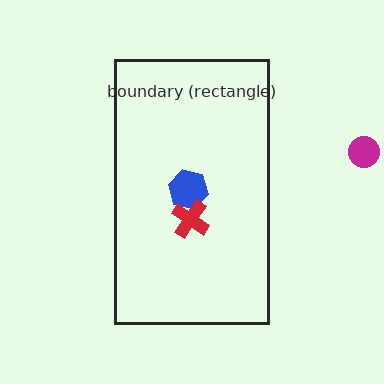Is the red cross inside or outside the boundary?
Inside.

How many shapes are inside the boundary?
2 inside, 1 outside.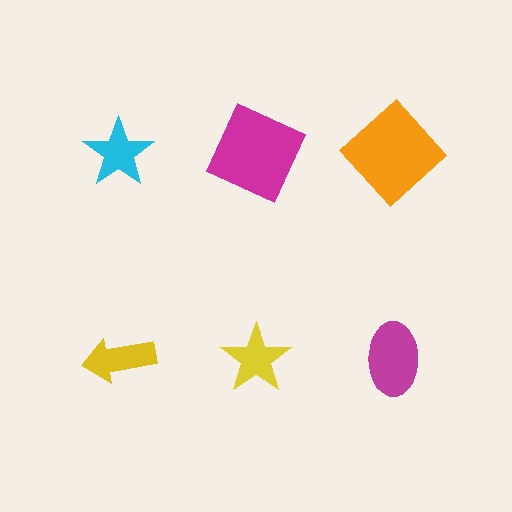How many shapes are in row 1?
3 shapes.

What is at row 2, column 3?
A magenta ellipse.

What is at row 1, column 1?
A cyan star.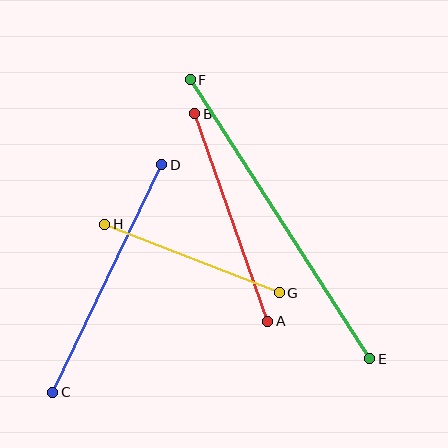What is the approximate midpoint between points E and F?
The midpoint is at approximately (280, 219) pixels.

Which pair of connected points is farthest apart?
Points E and F are farthest apart.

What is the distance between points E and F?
The distance is approximately 332 pixels.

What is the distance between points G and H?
The distance is approximately 187 pixels.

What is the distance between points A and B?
The distance is approximately 220 pixels.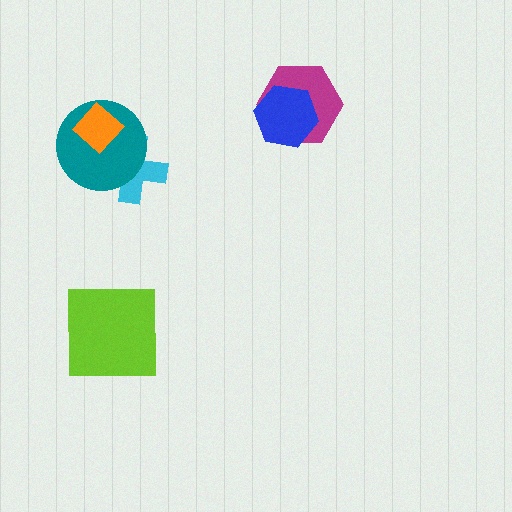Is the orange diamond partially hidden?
No, no other shape covers it.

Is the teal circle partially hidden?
Yes, it is partially covered by another shape.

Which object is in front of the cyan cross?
The teal circle is in front of the cyan cross.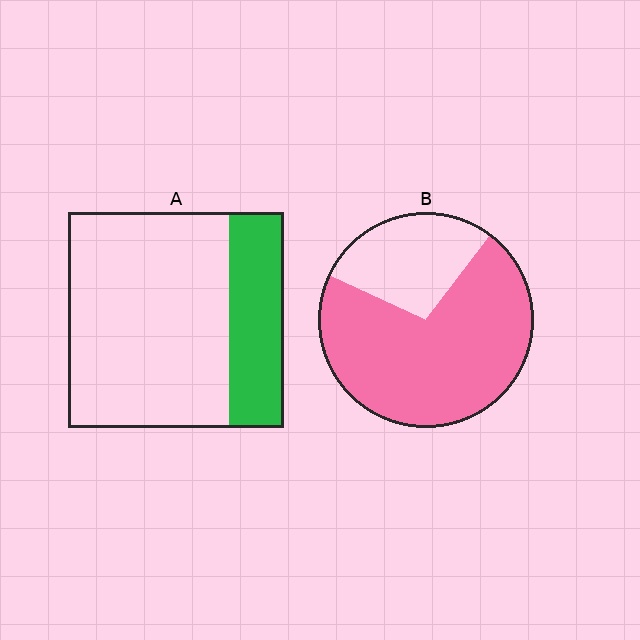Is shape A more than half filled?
No.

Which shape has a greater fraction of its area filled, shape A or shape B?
Shape B.